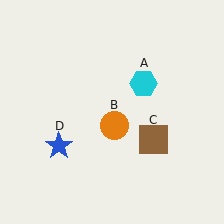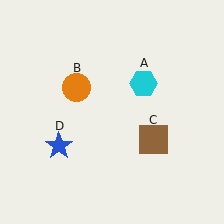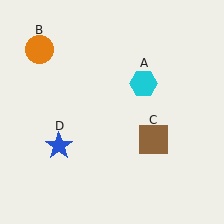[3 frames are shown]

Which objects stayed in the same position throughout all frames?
Cyan hexagon (object A) and brown square (object C) and blue star (object D) remained stationary.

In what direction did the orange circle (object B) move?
The orange circle (object B) moved up and to the left.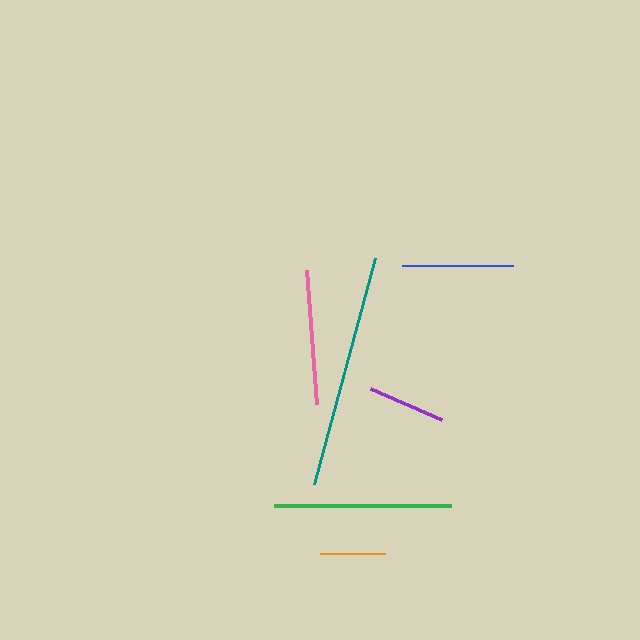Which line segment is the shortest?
The orange line is the shortest at approximately 65 pixels.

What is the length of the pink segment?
The pink segment is approximately 135 pixels long.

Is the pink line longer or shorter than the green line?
The green line is longer than the pink line.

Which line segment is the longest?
The teal line is the longest at approximately 234 pixels.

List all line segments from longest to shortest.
From longest to shortest: teal, green, pink, blue, purple, orange.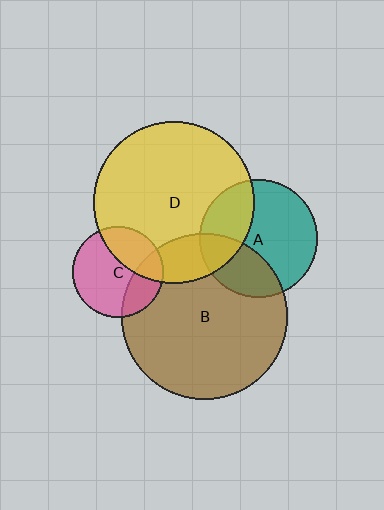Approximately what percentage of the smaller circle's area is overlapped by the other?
Approximately 30%.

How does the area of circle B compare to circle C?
Approximately 3.4 times.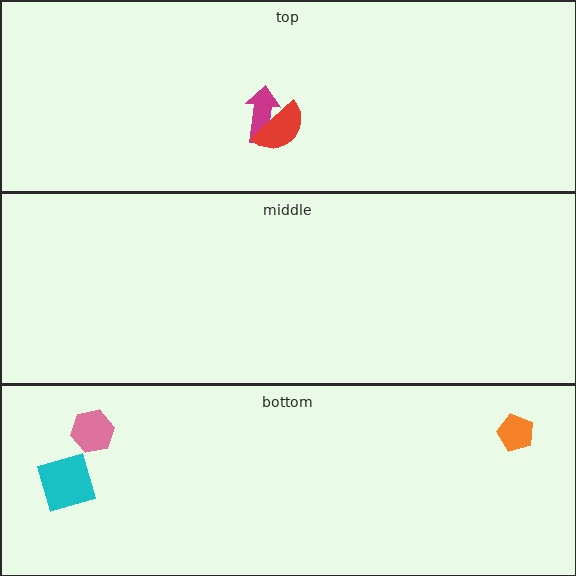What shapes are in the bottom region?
The cyan diamond, the pink hexagon, the orange pentagon.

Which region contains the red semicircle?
The top region.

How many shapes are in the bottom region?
3.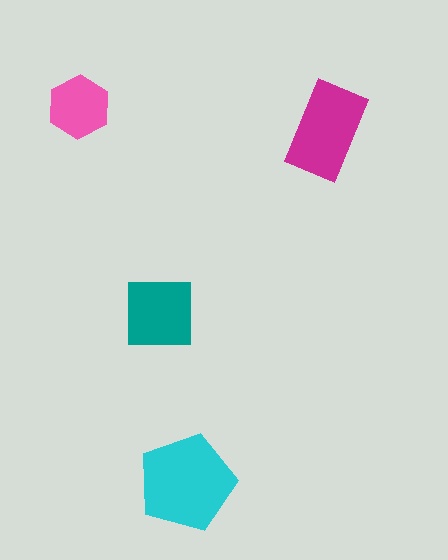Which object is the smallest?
The pink hexagon.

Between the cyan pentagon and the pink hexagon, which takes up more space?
The cyan pentagon.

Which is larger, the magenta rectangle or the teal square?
The magenta rectangle.